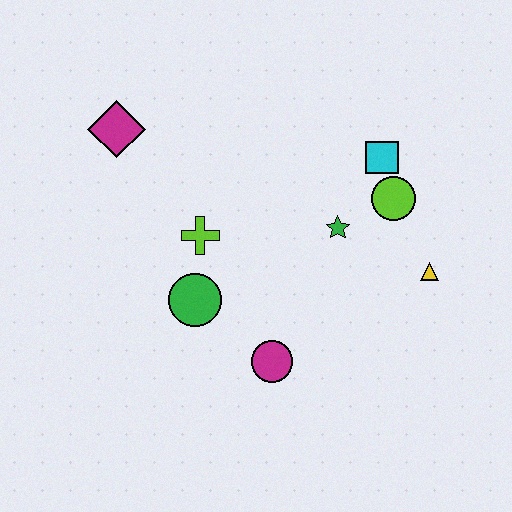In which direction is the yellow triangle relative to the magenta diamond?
The yellow triangle is to the right of the magenta diamond.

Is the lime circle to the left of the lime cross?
No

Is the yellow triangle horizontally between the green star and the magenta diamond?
No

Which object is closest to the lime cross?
The green circle is closest to the lime cross.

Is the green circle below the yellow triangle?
Yes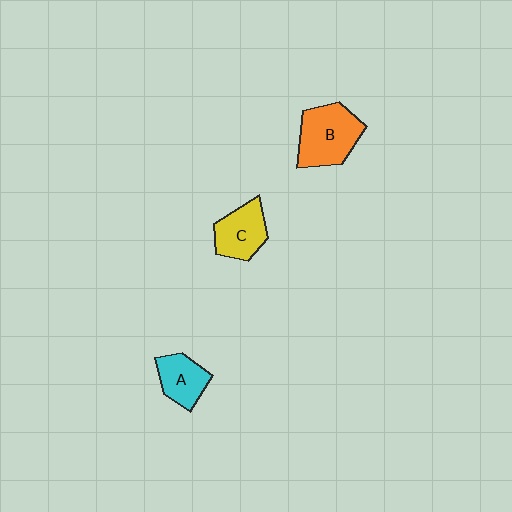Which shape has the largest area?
Shape B (orange).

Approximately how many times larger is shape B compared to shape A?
Approximately 1.6 times.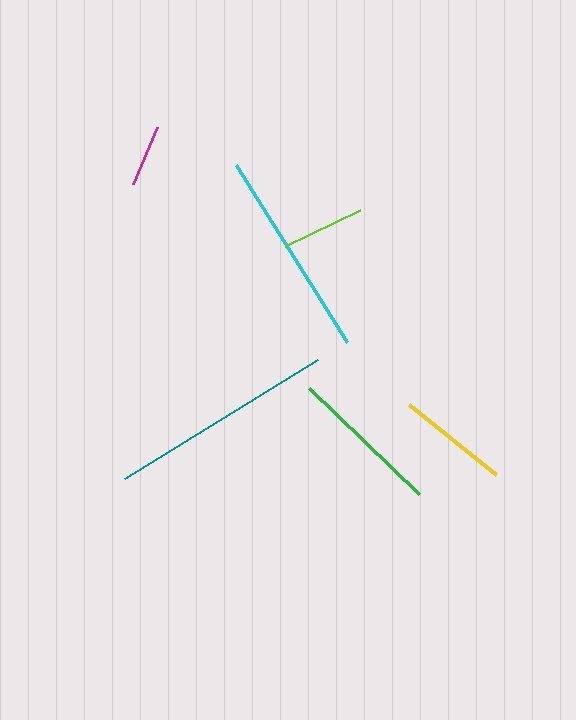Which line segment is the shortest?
The magenta line is the shortest at approximately 61 pixels.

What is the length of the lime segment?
The lime segment is approximately 83 pixels long.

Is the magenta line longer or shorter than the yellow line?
The yellow line is longer than the magenta line.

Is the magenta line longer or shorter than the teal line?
The teal line is longer than the magenta line.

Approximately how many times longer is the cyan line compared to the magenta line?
The cyan line is approximately 3.4 times the length of the magenta line.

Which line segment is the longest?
The teal line is the longest at approximately 227 pixels.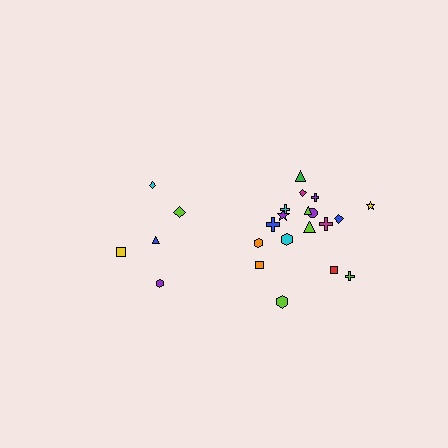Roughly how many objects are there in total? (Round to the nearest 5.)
Roughly 25 objects in total.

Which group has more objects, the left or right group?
The right group.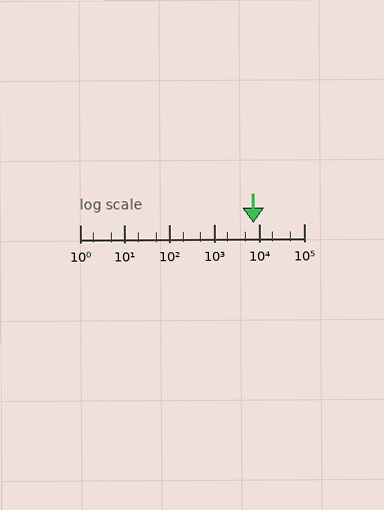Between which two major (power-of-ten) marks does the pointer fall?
The pointer is between 1000 and 10000.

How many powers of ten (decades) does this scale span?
The scale spans 5 decades, from 1 to 100000.